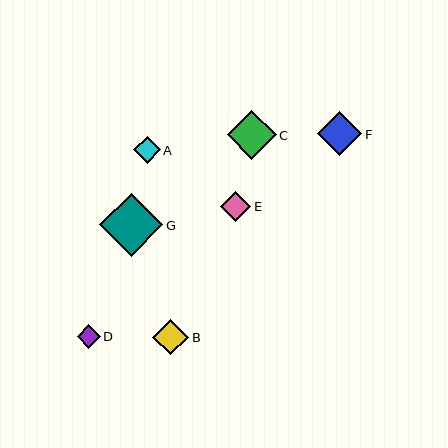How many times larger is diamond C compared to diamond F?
Diamond C is approximately 1.1 times the size of diamond F.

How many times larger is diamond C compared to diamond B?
Diamond C is approximately 1.4 times the size of diamond B.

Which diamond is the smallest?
Diamond D is the smallest with a size of approximately 23 pixels.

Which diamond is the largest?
Diamond G is the largest with a size of approximately 63 pixels.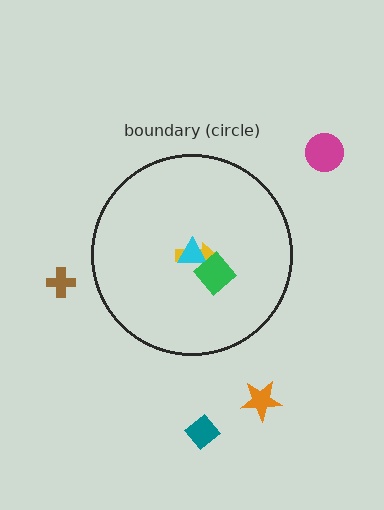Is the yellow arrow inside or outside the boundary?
Inside.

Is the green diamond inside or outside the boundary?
Inside.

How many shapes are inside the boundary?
3 inside, 4 outside.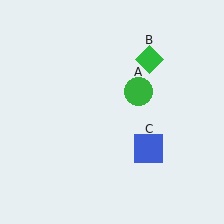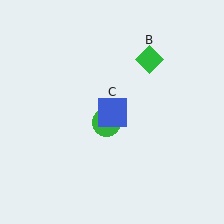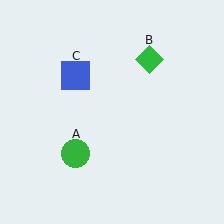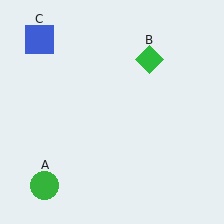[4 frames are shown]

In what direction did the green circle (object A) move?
The green circle (object A) moved down and to the left.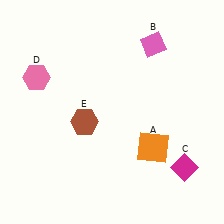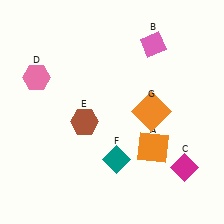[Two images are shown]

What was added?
A teal diamond (F), an orange square (G) were added in Image 2.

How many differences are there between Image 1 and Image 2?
There are 2 differences between the two images.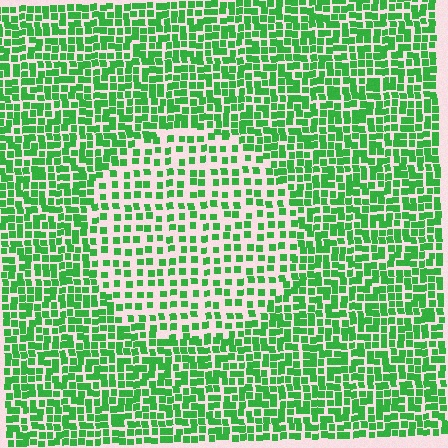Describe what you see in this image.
The image contains small green elements arranged at two different densities. A circle-shaped region is visible where the elements are less densely packed than the surrounding area.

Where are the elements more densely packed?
The elements are more densely packed outside the circle boundary.